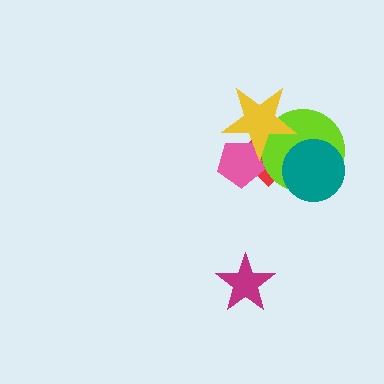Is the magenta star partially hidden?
No, no other shape covers it.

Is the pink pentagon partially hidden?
Yes, it is partially covered by another shape.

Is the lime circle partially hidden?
Yes, it is partially covered by another shape.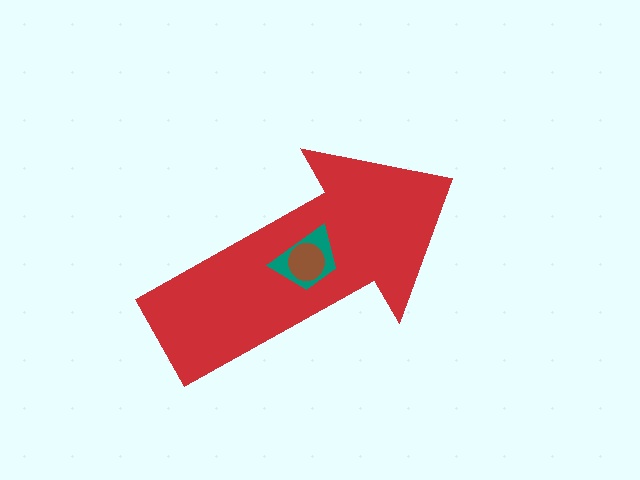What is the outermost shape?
The red arrow.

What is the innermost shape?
The brown circle.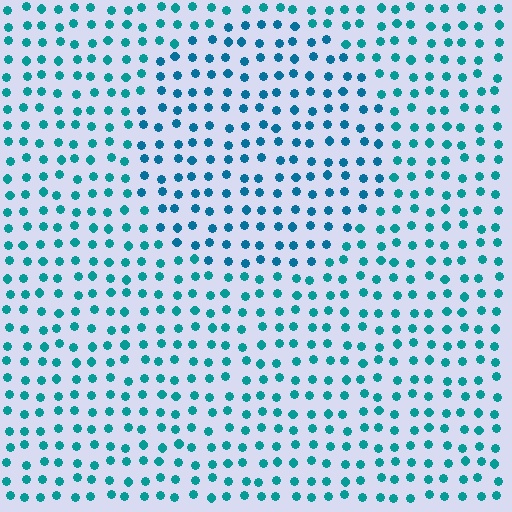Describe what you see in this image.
The image is filled with small teal elements in a uniform arrangement. A circle-shaped region is visible where the elements are tinted to a slightly different hue, forming a subtle color boundary.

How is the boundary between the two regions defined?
The boundary is defined purely by a slight shift in hue (about 19 degrees). Spacing, size, and orientation are identical on both sides.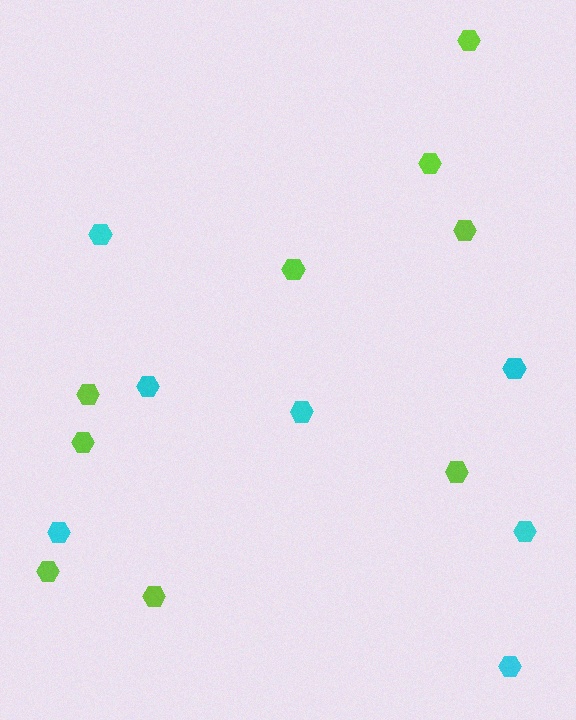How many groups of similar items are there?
There are 2 groups: one group of lime hexagons (9) and one group of cyan hexagons (7).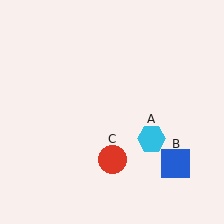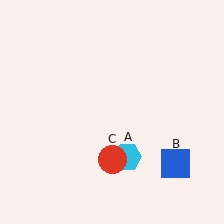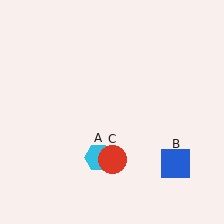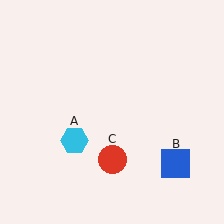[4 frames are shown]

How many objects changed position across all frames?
1 object changed position: cyan hexagon (object A).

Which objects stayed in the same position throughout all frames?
Blue square (object B) and red circle (object C) remained stationary.